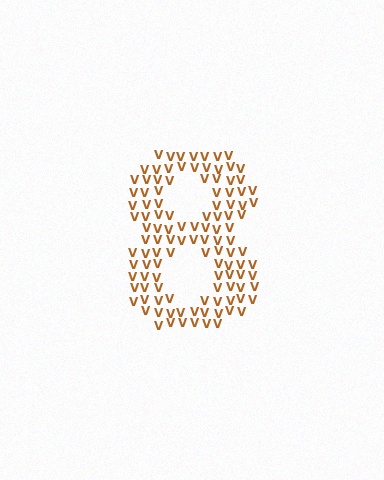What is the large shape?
The large shape is the digit 8.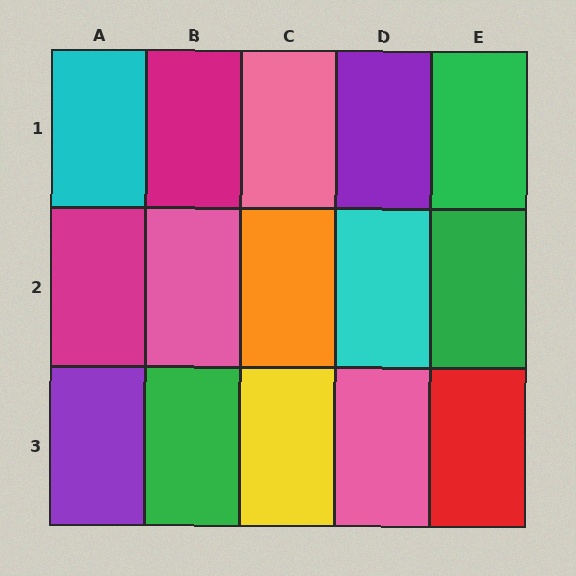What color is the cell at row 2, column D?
Cyan.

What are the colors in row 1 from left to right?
Cyan, magenta, pink, purple, green.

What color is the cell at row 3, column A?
Purple.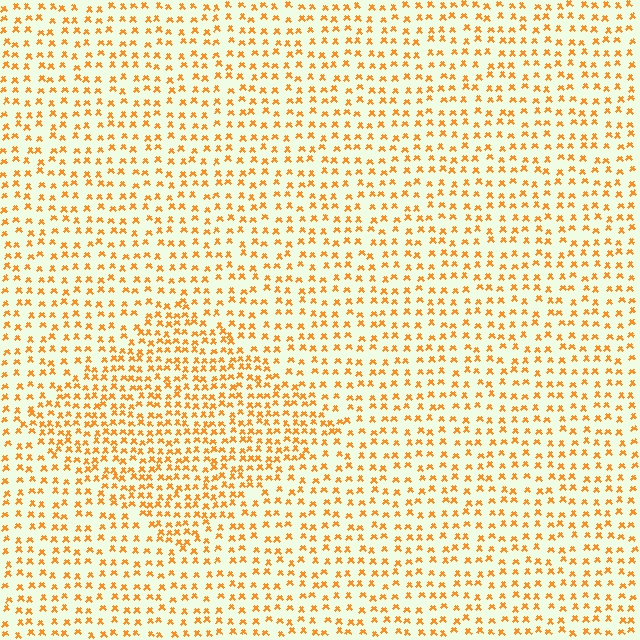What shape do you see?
I see a diamond.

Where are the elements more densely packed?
The elements are more densely packed inside the diamond boundary.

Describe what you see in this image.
The image contains small orange elements arranged at two different densities. A diamond-shaped region is visible where the elements are more densely packed than the surrounding area.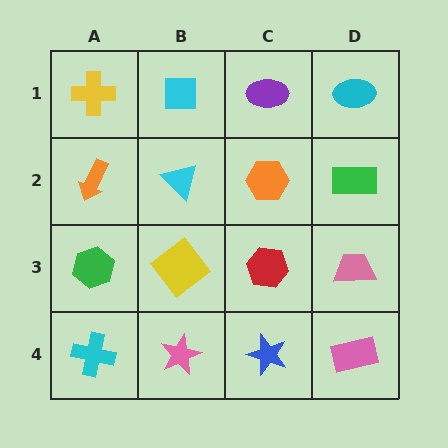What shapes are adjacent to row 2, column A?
A yellow cross (row 1, column A), a green hexagon (row 3, column A), a cyan triangle (row 2, column B).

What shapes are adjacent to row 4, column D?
A pink trapezoid (row 3, column D), a blue star (row 4, column C).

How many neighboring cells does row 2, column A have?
3.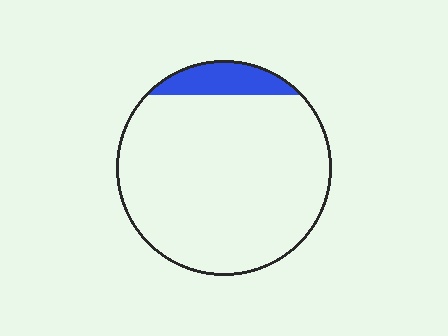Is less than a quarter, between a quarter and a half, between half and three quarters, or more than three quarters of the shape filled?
Less than a quarter.